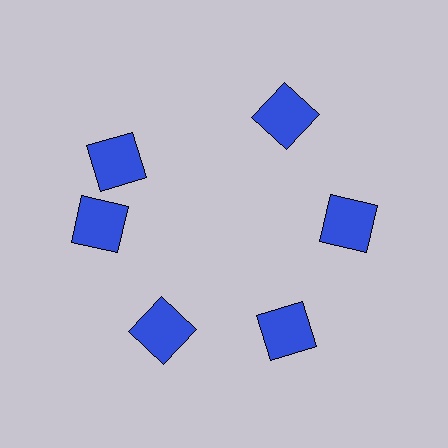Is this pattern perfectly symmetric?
No. The 6 blue squares are arranged in a ring, but one element near the 11 o'clock position is rotated out of alignment along the ring, breaking the 6-fold rotational symmetry.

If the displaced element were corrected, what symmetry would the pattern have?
It would have 6-fold rotational symmetry — the pattern would map onto itself every 60 degrees.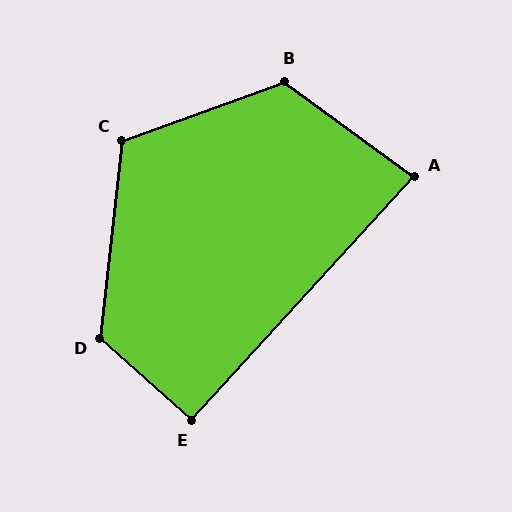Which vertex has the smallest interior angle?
A, at approximately 84 degrees.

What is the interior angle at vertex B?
Approximately 124 degrees (obtuse).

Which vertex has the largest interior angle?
D, at approximately 125 degrees.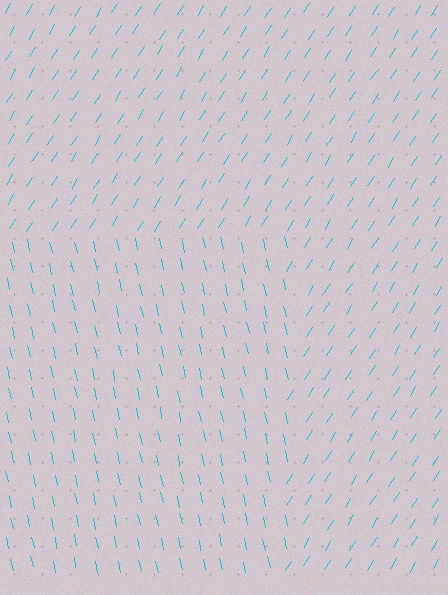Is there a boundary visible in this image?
Yes, there is a texture boundary formed by a change in line orientation.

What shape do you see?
I see a rectangle.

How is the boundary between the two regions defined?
The boundary is defined purely by a change in line orientation (approximately 45 degrees difference). All lines are the same color and thickness.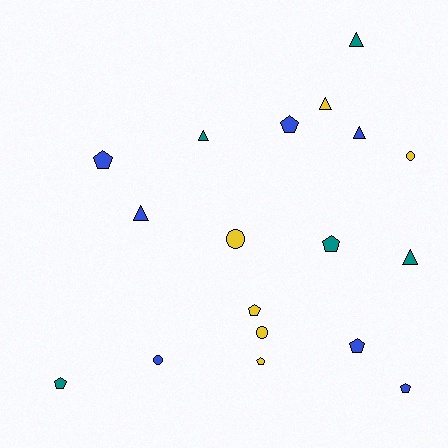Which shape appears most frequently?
Pentagon, with 8 objects.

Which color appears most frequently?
Blue, with 7 objects.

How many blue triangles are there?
There are 2 blue triangles.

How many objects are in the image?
There are 18 objects.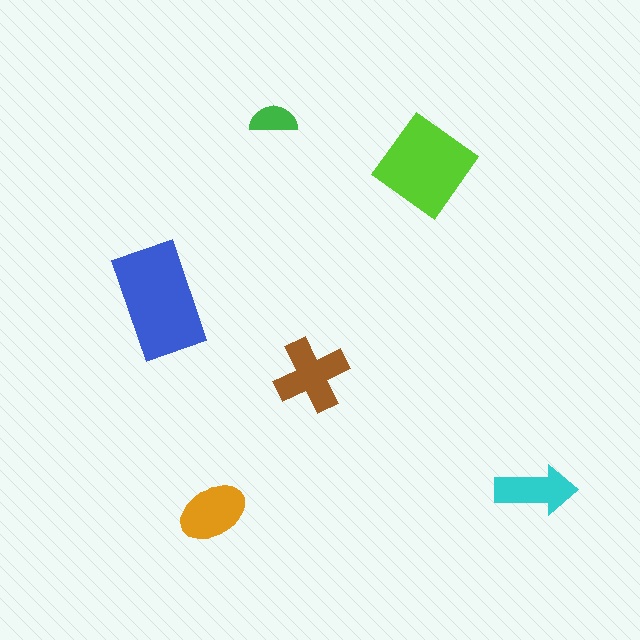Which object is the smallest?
The green semicircle.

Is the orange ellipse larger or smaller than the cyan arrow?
Larger.